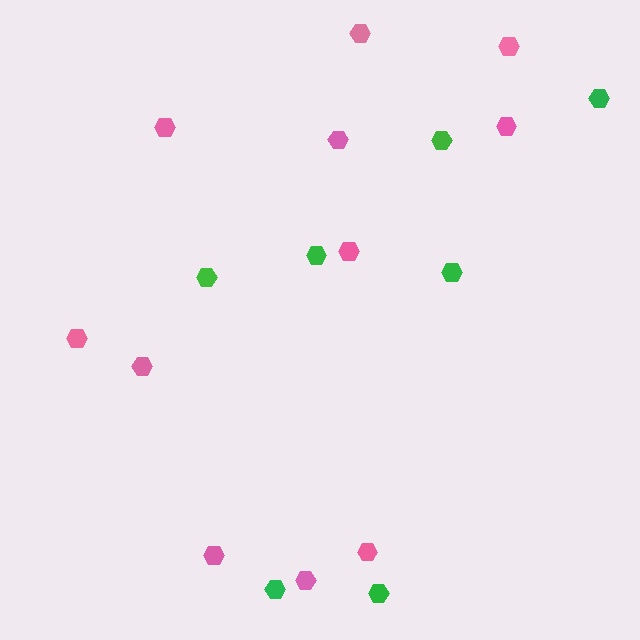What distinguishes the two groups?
There are 2 groups: one group of pink hexagons (11) and one group of green hexagons (7).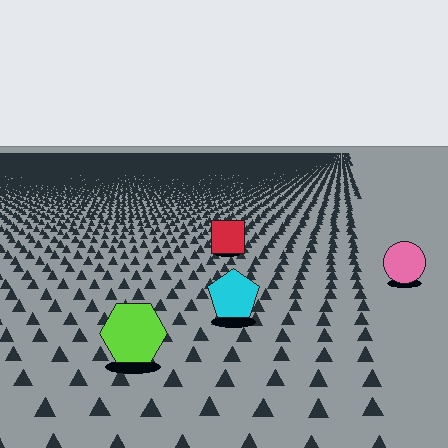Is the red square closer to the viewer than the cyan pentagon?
No. The cyan pentagon is closer — you can tell from the texture gradient: the ground texture is coarser near it.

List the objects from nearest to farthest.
From nearest to farthest: the lime hexagon, the cyan pentagon, the pink circle, the red square.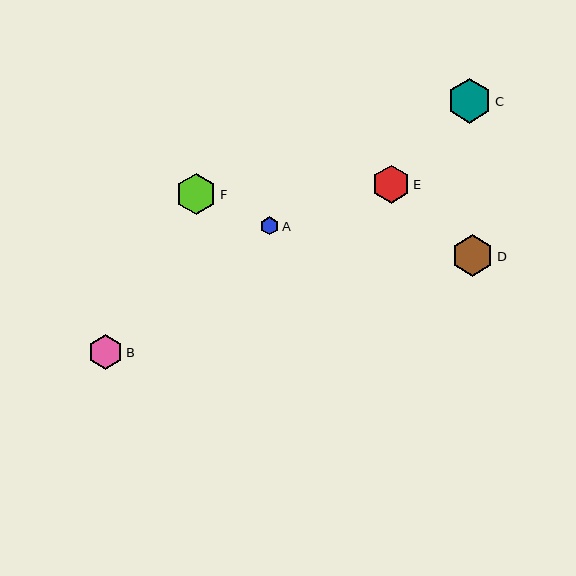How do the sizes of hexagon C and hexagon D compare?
Hexagon C and hexagon D are approximately the same size.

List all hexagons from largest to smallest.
From largest to smallest: C, D, F, E, B, A.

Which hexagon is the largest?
Hexagon C is the largest with a size of approximately 45 pixels.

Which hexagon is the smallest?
Hexagon A is the smallest with a size of approximately 18 pixels.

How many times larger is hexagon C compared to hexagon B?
Hexagon C is approximately 1.3 times the size of hexagon B.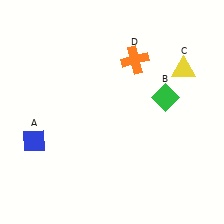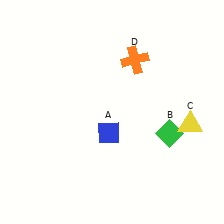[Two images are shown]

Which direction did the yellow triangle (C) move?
The yellow triangle (C) moved down.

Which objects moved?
The objects that moved are: the blue diamond (A), the green diamond (B), the yellow triangle (C).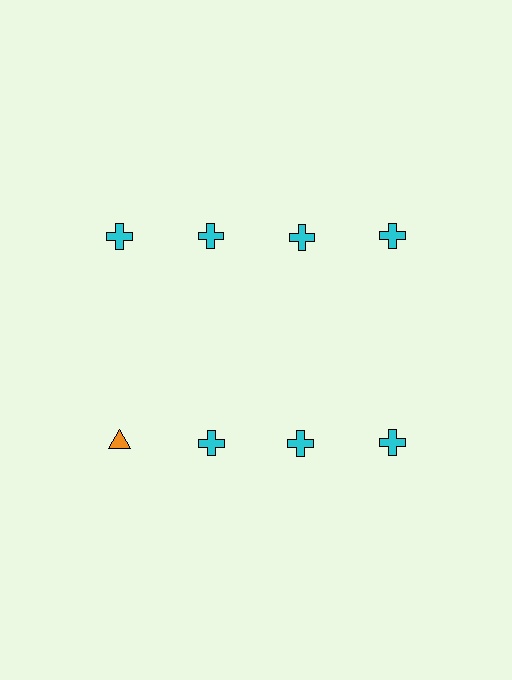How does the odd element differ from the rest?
It differs in both color (orange instead of cyan) and shape (triangle instead of cross).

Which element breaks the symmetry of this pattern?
The orange triangle in the second row, leftmost column breaks the symmetry. All other shapes are cyan crosses.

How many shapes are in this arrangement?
There are 8 shapes arranged in a grid pattern.